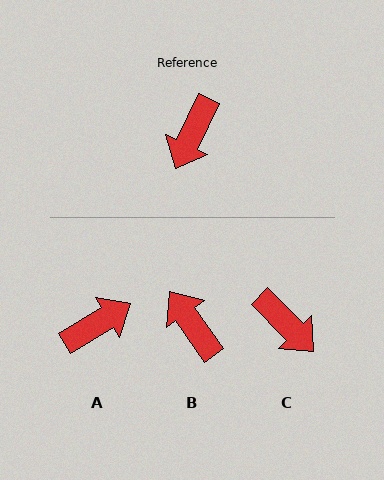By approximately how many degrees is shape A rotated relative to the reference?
Approximately 147 degrees counter-clockwise.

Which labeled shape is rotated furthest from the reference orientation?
A, about 147 degrees away.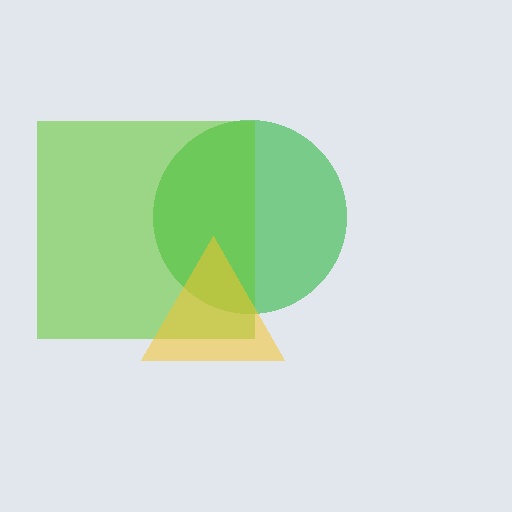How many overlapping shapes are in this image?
There are 3 overlapping shapes in the image.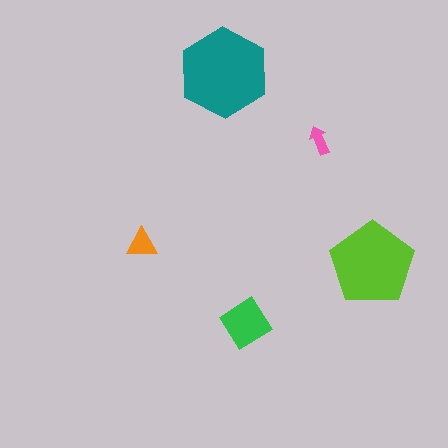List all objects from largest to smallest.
The teal hexagon, the lime pentagon, the green diamond, the orange triangle, the pink arrow.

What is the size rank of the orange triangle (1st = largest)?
4th.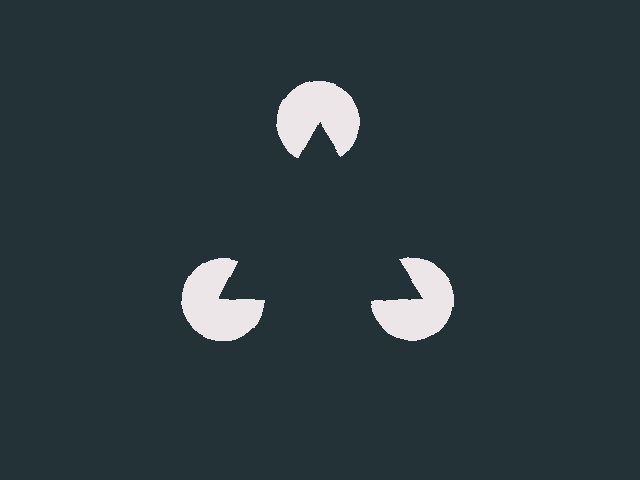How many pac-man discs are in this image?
There are 3 — one at each vertex of the illusory triangle.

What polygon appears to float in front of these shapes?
An illusory triangle — its edges are inferred from the aligned wedge cuts in the pac-man discs, not physically drawn.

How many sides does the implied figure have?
3 sides.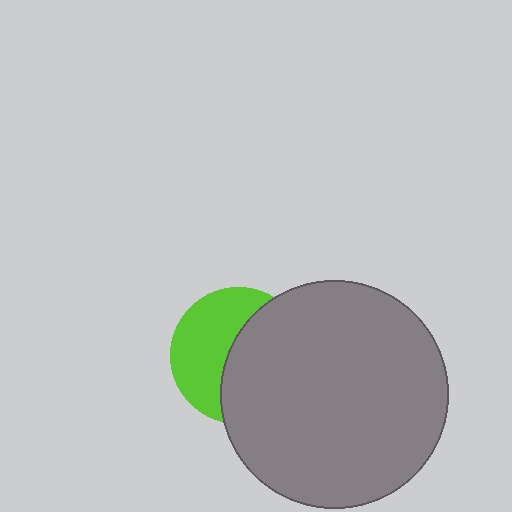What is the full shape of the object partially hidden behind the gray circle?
The partially hidden object is a lime circle.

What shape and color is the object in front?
The object in front is a gray circle.